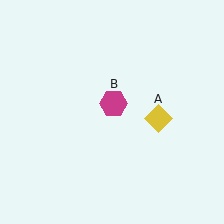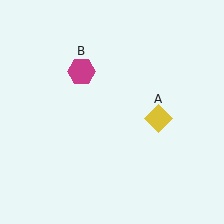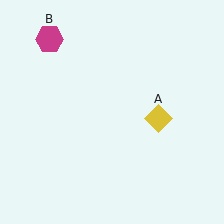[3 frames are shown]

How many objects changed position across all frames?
1 object changed position: magenta hexagon (object B).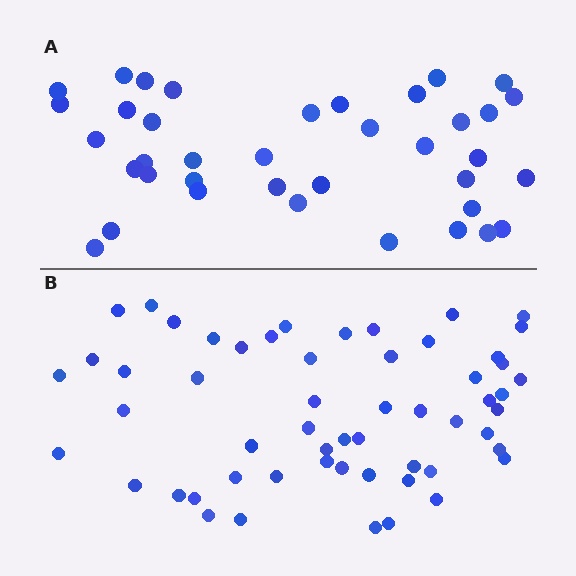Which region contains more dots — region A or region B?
Region B (the bottom region) has more dots.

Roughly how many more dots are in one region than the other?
Region B has approximately 20 more dots than region A.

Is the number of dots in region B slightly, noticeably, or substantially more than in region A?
Region B has substantially more. The ratio is roughly 1.5 to 1.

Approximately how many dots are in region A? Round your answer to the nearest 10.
About 40 dots. (The exact count is 38, which rounds to 40.)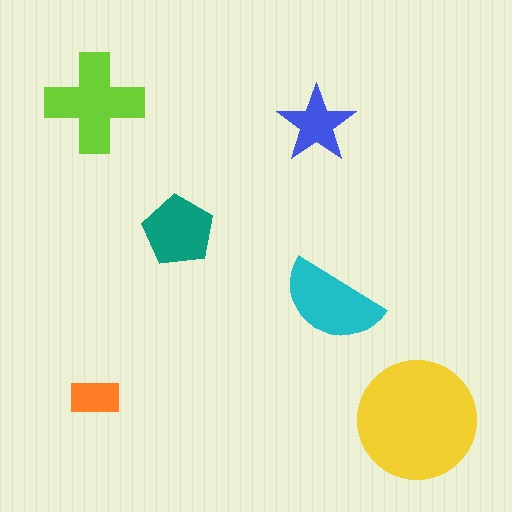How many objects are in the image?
There are 6 objects in the image.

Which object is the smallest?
The orange rectangle.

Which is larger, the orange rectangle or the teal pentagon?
The teal pentagon.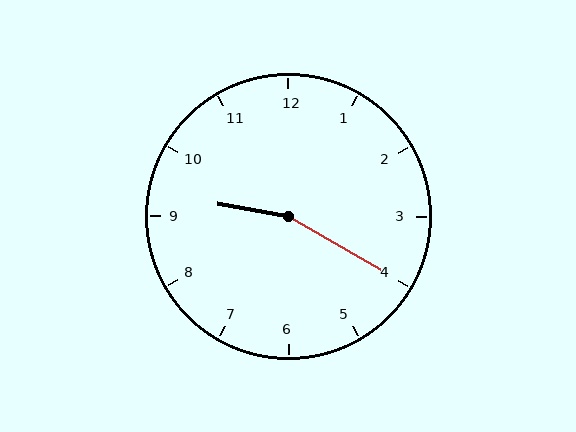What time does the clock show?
9:20.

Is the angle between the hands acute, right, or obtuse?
It is obtuse.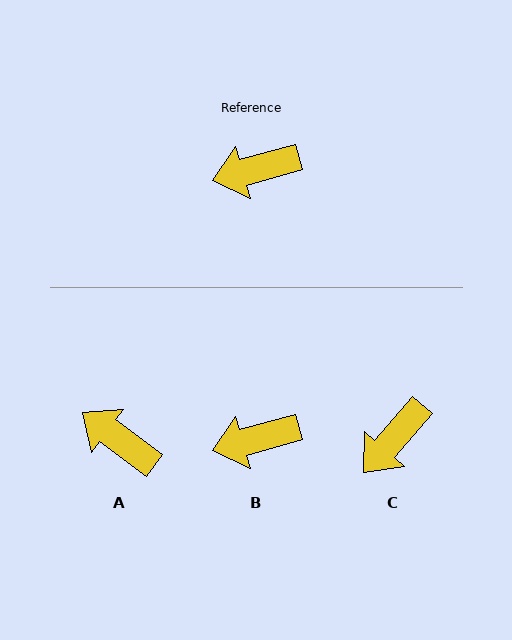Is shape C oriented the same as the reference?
No, it is off by about 34 degrees.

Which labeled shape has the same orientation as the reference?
B.